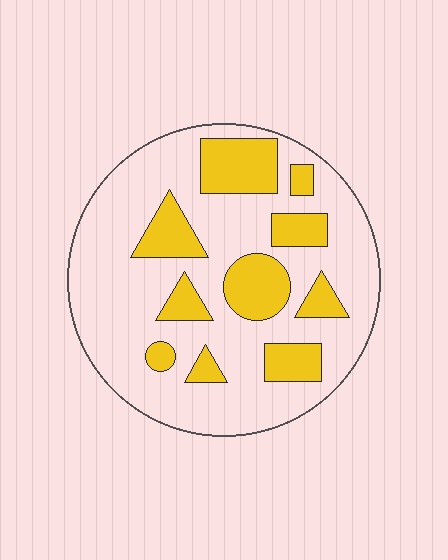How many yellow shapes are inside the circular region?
10.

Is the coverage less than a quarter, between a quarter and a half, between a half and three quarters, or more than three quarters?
Between a quarter and a half.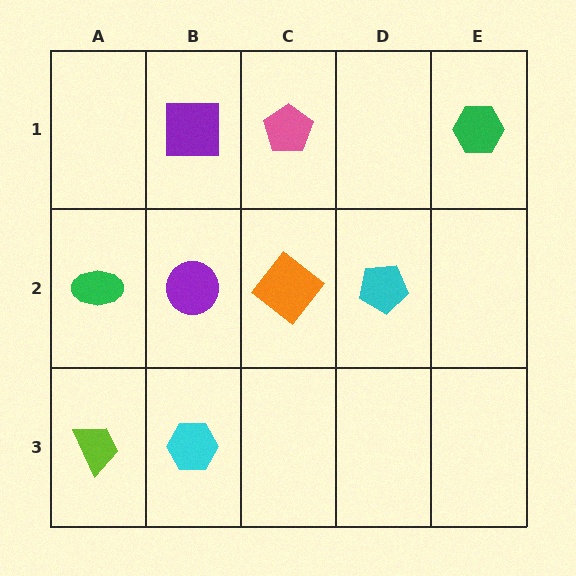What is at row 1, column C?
A pink pentagon.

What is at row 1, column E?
A green hexagon.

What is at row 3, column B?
A cyan hexagon.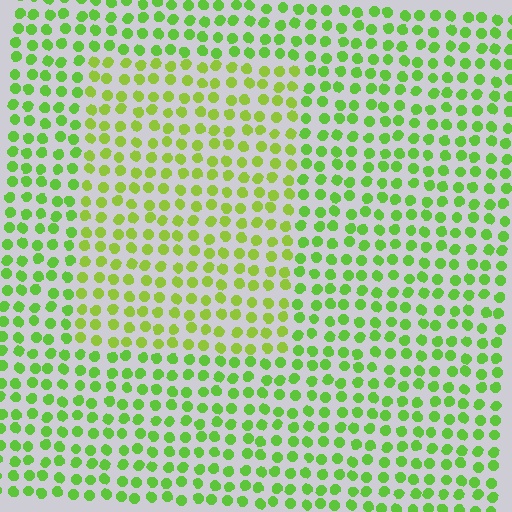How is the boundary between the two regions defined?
The boundary is defined purely by a slight shift in hue (about 22 degrees). Spacing, size, and orientation are identical on both sides.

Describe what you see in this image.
The image is filled with small lime elements in a uniform arrangement. A rectangle-shaped region is visible where the elements are tinted to a slightly different hue, forming a subtle color boundary.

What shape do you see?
I see a rectangle.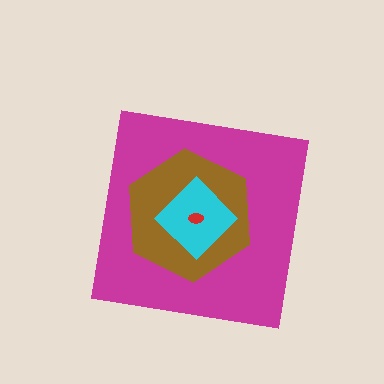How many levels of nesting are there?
4.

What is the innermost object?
The red ellipse.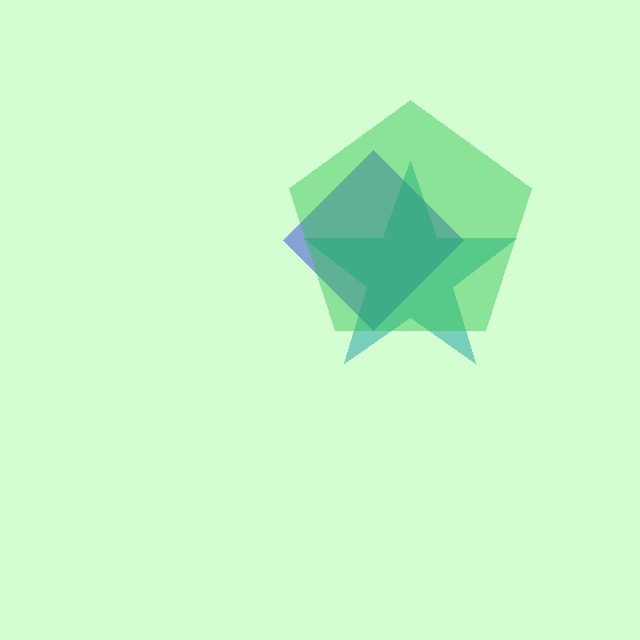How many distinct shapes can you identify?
There are 3 distinct shapes: a blue diamond, a teal star, a green pentagon.